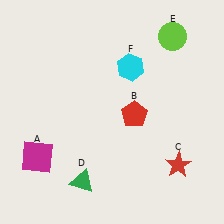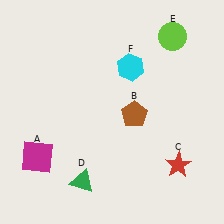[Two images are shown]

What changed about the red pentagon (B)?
In Image 1, B is red. In Image 2, it changed to brown.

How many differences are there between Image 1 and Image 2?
There is 1 difference between the two images.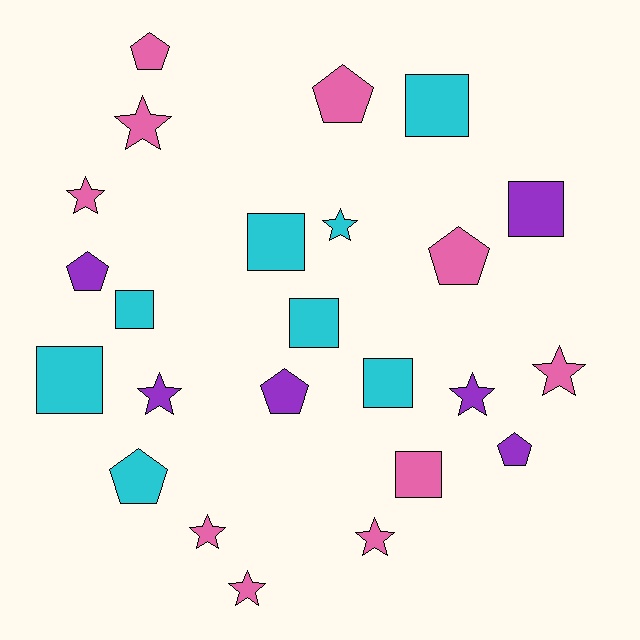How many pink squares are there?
There is 1 pink square.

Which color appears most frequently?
Pink, with 10 objects.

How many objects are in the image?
There are 24 objects.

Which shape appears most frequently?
Star, with 9 objects.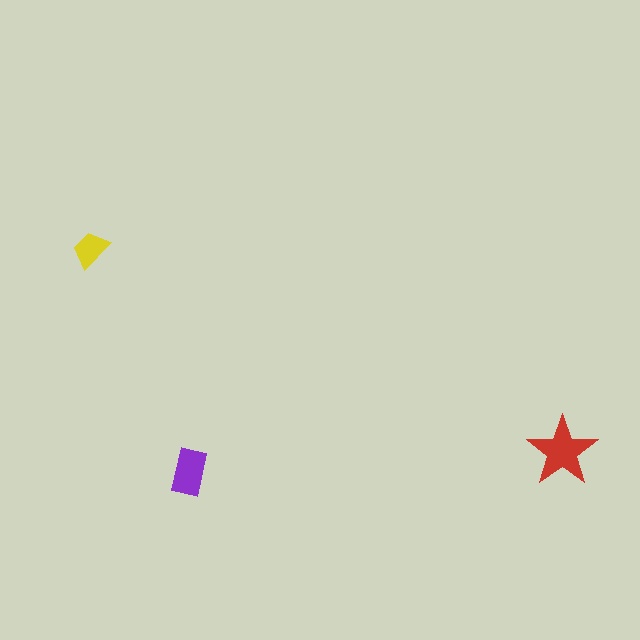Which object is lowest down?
The purple rectangle is bottommost.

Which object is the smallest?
The yellow trapezoid.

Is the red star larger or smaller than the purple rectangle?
Larger.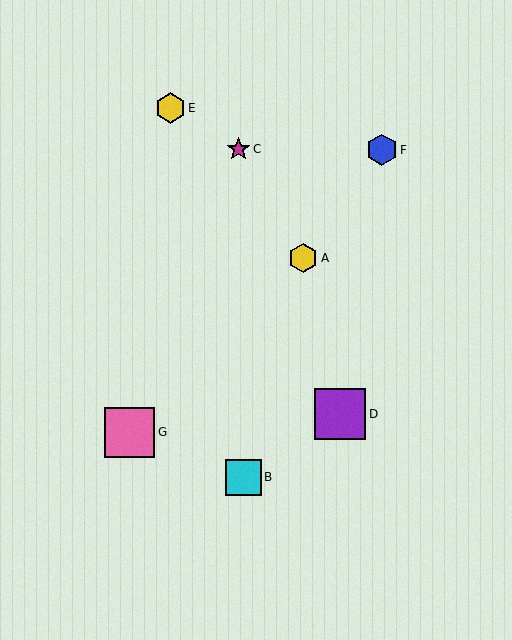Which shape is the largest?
The purple square (labeled D) is the largest.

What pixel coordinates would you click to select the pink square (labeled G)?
Click at (130, 432) to select the pink square G.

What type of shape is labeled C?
Shape C is a magenta star.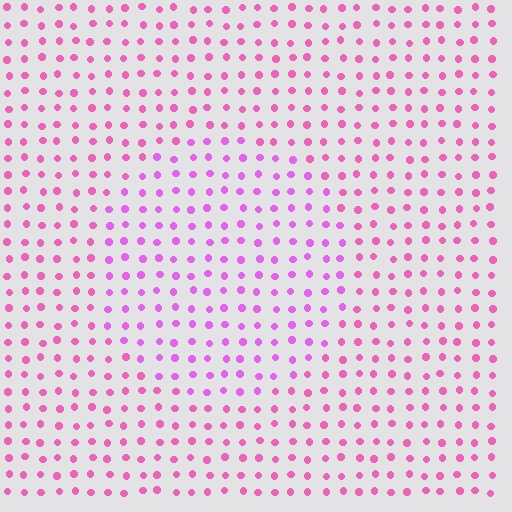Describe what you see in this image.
The image is filled with small pink elements in a uniform arrangement. A circle-shaped region is visible where the elements are tinted to a slightly different hue, forming a subtle color boundary.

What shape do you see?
I see a circle.